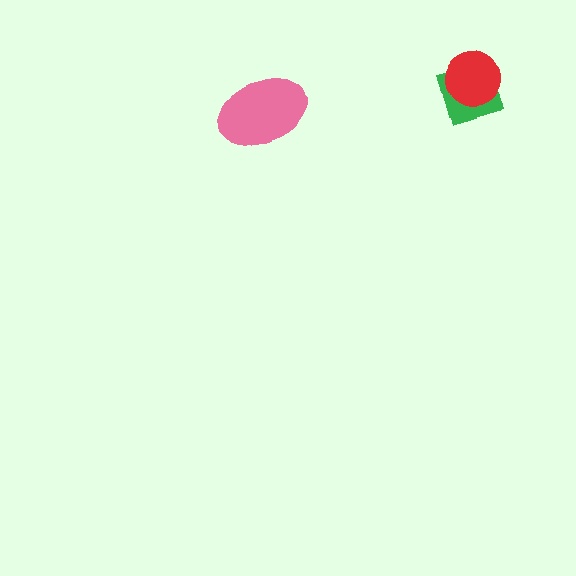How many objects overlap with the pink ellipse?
0 objects overlap with the pink ellipse.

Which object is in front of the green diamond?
The red circle is in front of the green diamond.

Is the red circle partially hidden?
No, no other shape covers it.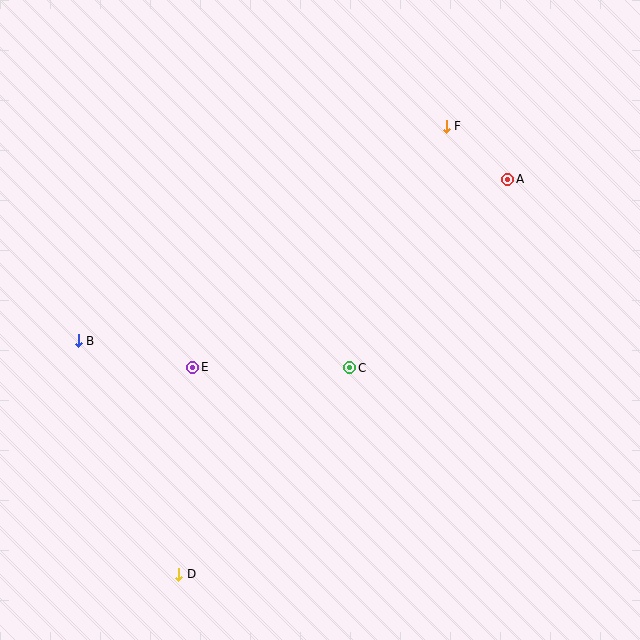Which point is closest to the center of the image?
Point C at (350, 368) is closest to the center.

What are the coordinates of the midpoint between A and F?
The midpoint between A and F is at (477, 153).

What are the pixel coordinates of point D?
Point D is at (179, 574).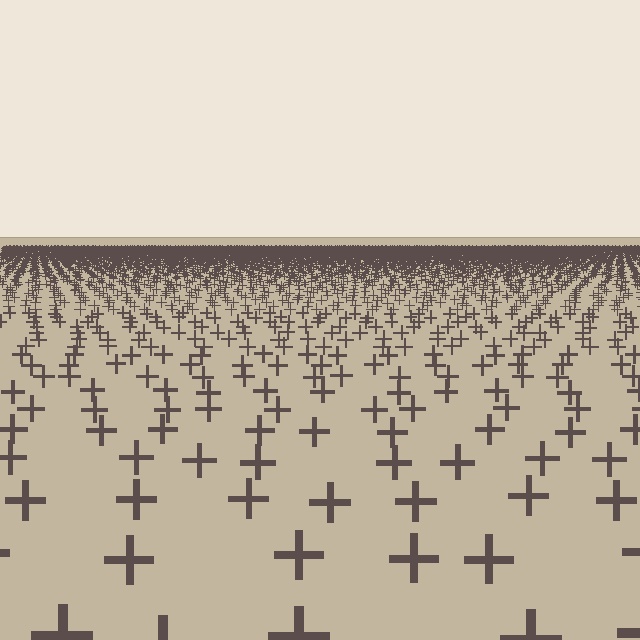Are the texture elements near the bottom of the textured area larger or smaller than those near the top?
Larger. Near the bottom, elements are closer to the viewer and appear at a bigger on-screen size.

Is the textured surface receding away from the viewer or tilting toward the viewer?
The surface is receding away from the viewer. Texture elements get smaller and denser toward the top.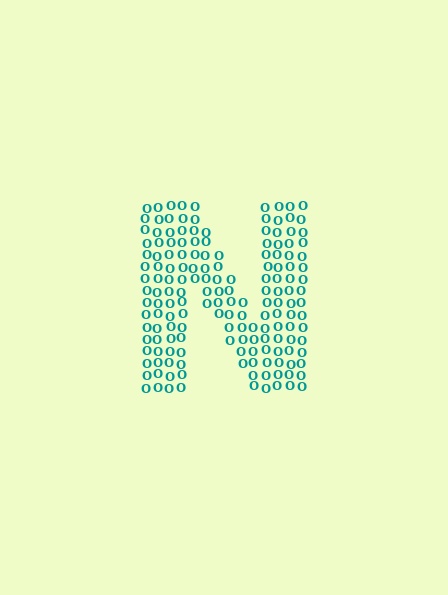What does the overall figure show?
The overall figure shows the letter N.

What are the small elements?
The small elements are letter O's.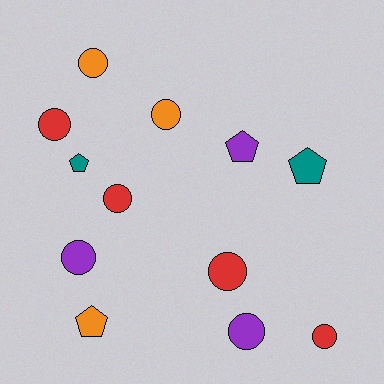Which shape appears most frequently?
Circle, with 8 objects.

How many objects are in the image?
There are 12 objects.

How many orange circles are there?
There are 2 orange circles.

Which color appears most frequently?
Red, with 4 objects.